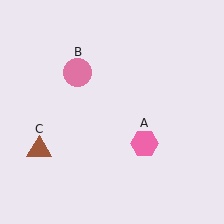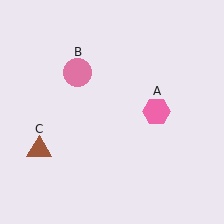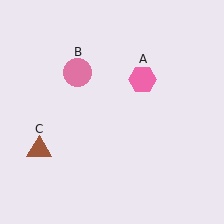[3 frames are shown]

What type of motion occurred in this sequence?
The pink hexagon (object A) rotated counterclockwise around the center of the scene.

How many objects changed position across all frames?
1 object changed position: pink hexagon (object A).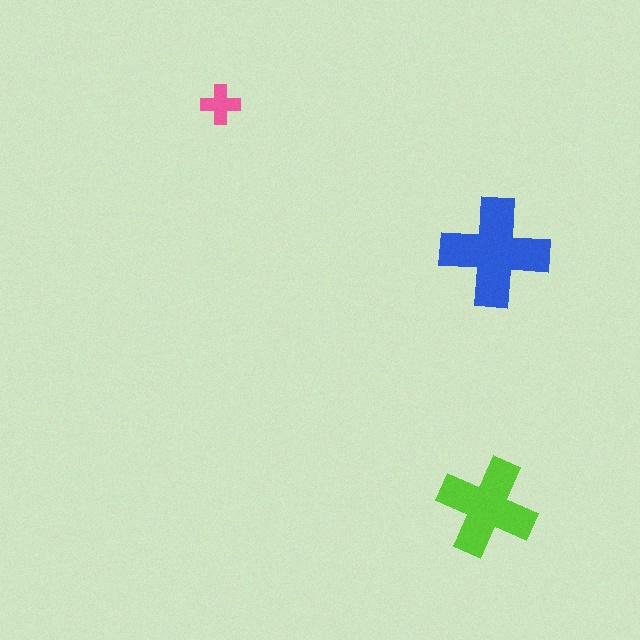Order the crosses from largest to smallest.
the blue one, the lime one, the pink one.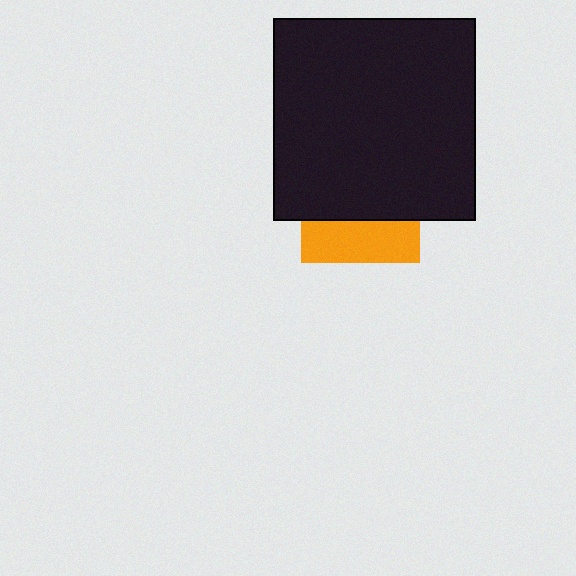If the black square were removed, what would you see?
You would see the complete orange square.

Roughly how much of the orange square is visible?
A small part of it is visible (roughly 35%).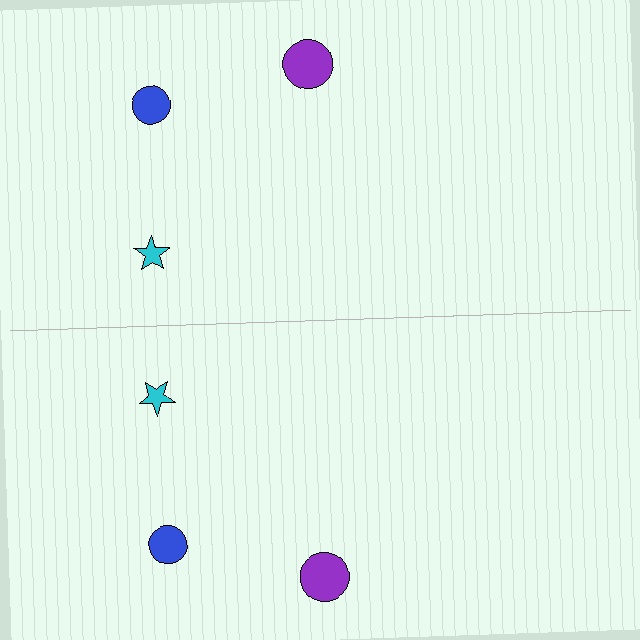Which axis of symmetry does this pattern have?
The pattern has a horizontal axis of symmetry running through the center of the image.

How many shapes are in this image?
There are 6 shapes in this image.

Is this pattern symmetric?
Yes, this pattern has bilateral (reflection) symmetry.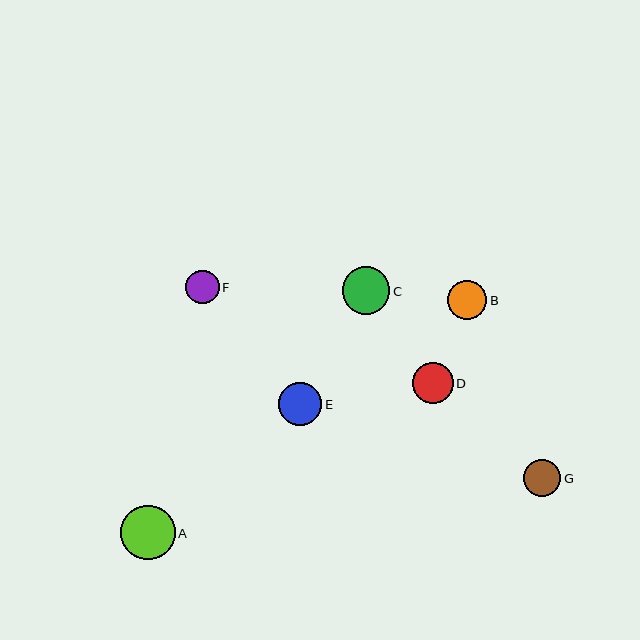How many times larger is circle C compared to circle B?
Circle C is approximately 1.2 times the size of circle B.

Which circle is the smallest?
Circle F is the smallest with a size of approximately 33 pixels.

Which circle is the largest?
Circle A is the largest with a size of approximately 54 pixels.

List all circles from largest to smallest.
From largest to smallest: A, C, E, D, B, G, F.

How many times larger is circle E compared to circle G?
Circle E is approximately 1.2 times the size of circle G.